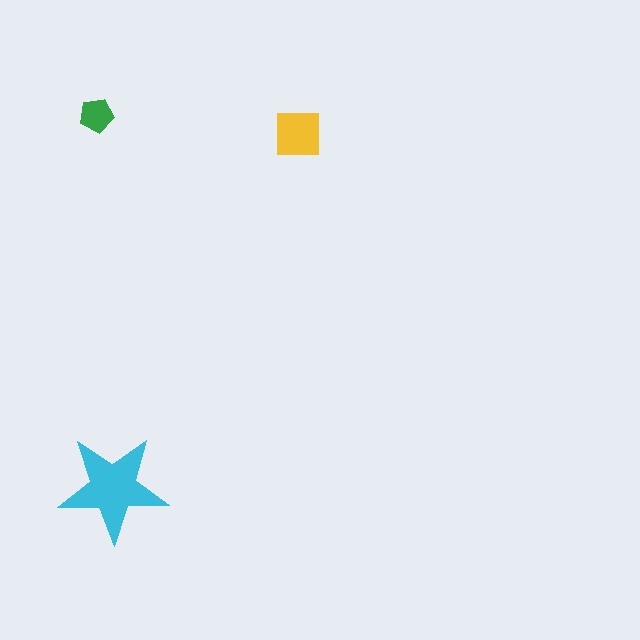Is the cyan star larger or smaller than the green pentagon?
Larger.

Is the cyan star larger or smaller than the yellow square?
Larger.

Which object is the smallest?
The green pentagon.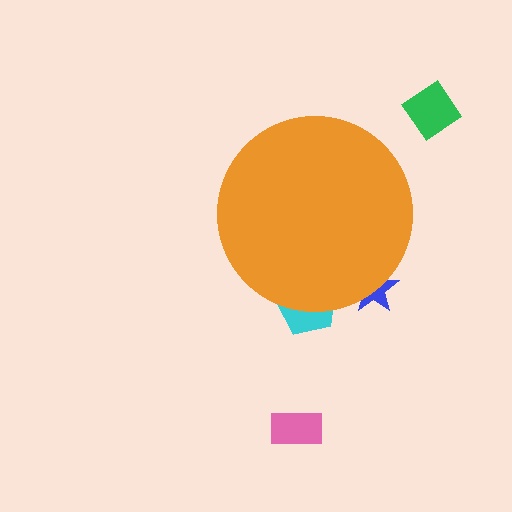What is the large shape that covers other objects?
An orange circle.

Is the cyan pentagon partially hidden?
Yes, the cyan pentagon is partially hidden behind the orange circle.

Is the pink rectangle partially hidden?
No, the pink rectangle is fully visible.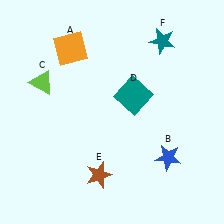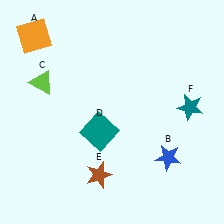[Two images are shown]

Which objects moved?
The objects that moved are: the orange square (A), the teal square (D), the teal star (F).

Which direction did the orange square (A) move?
The orange square (A) moved left.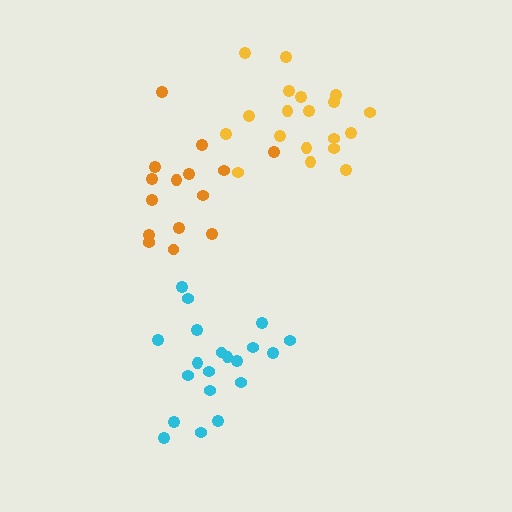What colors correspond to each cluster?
The clusters are colored: yellow, cyan, orange.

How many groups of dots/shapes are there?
There are 3 groups.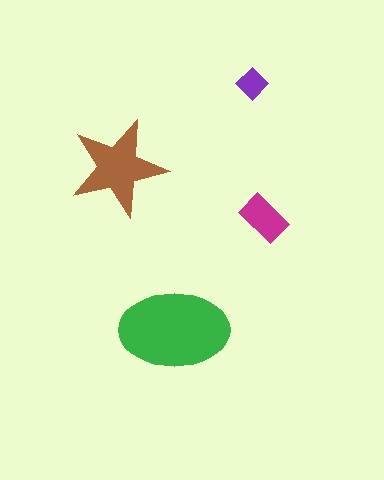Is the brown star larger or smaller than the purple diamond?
Larger.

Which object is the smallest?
The purple diamond.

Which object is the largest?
The green ellipse.